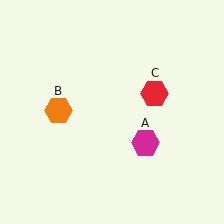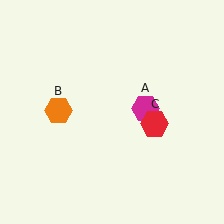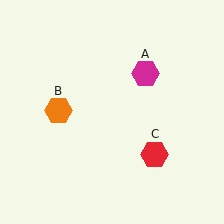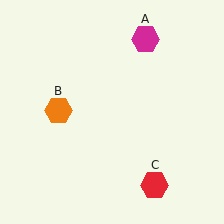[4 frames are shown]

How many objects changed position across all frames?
2 objects changed position: magenta hexagon (object A), red hexagon (object C).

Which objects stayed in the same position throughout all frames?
Orange hexagon (object B) remained stationary.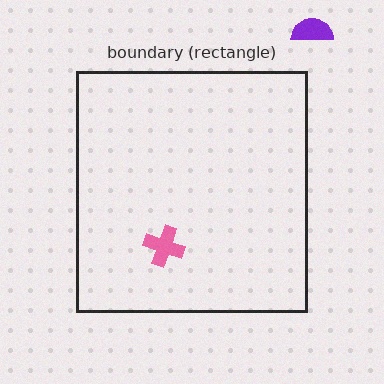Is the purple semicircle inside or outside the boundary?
Outside.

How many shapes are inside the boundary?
1 inside, 1 outside.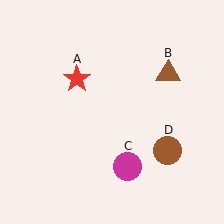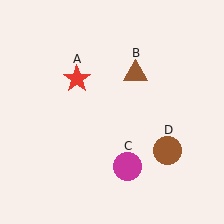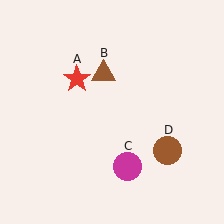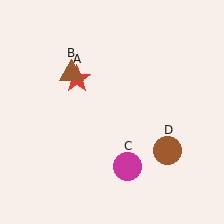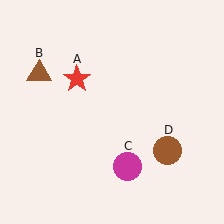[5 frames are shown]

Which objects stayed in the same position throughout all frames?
Red star (object A) and magenta circle (object C) and brown circle (object D) remained stationary.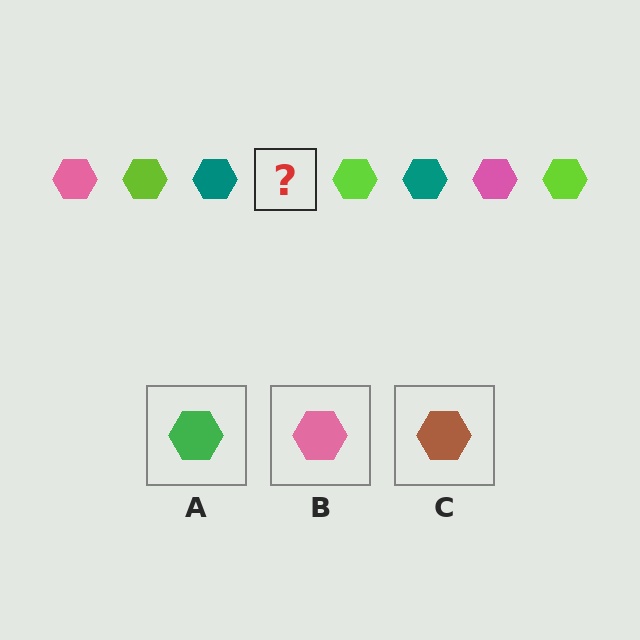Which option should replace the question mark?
Option B.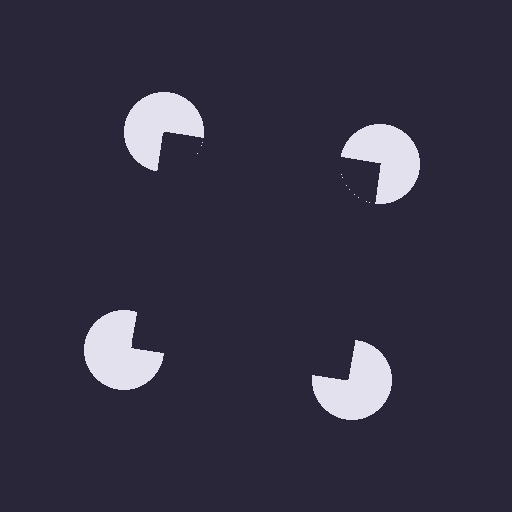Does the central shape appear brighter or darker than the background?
It typically appears slightly darker than the background, even though no actual brightness change is drawn.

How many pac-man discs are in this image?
There are 4 — one at each vertex of the illusory square.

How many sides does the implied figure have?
4 sides.